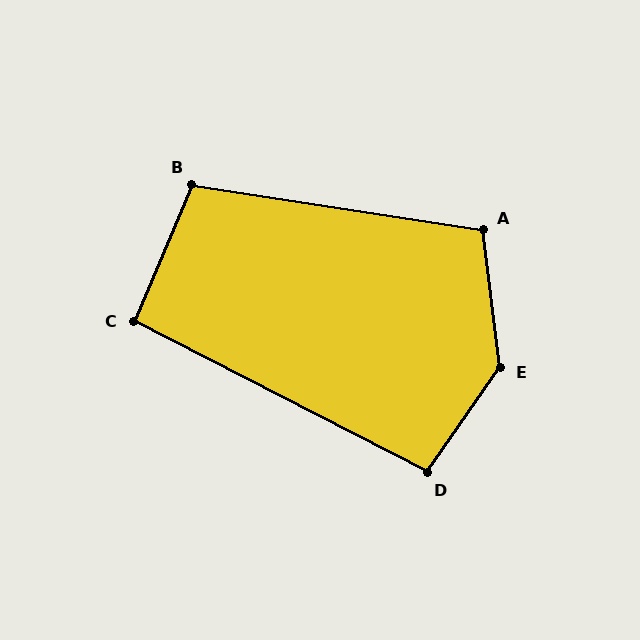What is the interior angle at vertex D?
Approximately 98 degrees (obtuse).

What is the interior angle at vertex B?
Approximately 104 degrees (obtuse).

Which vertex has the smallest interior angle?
C, at approximately 94 degrees.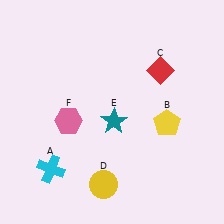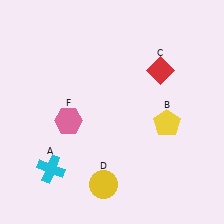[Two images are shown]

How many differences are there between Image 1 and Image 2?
There is 1 difference between the two images.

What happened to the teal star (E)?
The teal star (E) was removed in Image 2. It was in the bottom-right area of Image 1.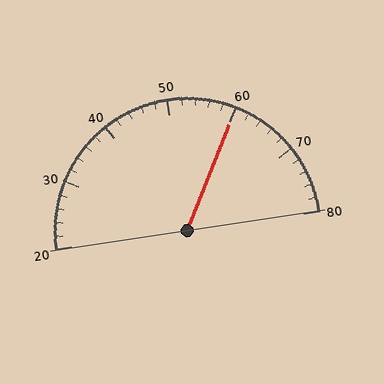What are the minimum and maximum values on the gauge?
The gauge ranges from 20 to 80.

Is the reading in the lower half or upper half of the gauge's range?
The reading is in the upper half of the range (20 to 80).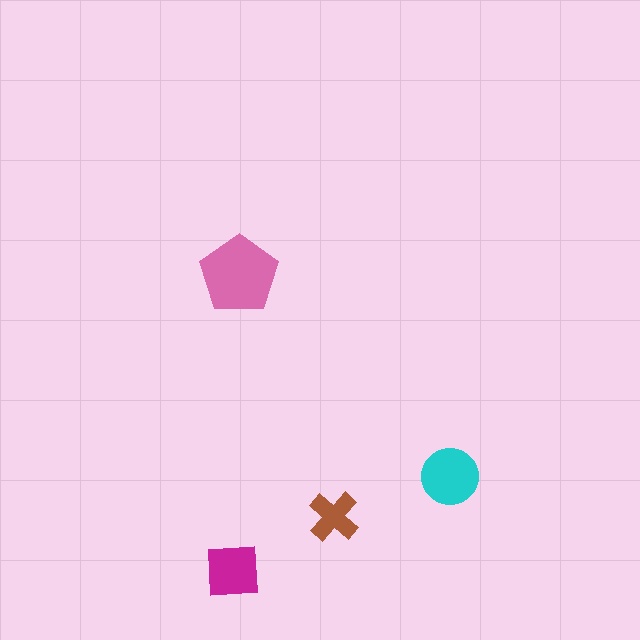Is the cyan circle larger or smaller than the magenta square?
Larger.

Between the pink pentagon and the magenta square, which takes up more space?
The pink pentagon.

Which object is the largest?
The pink pentagon.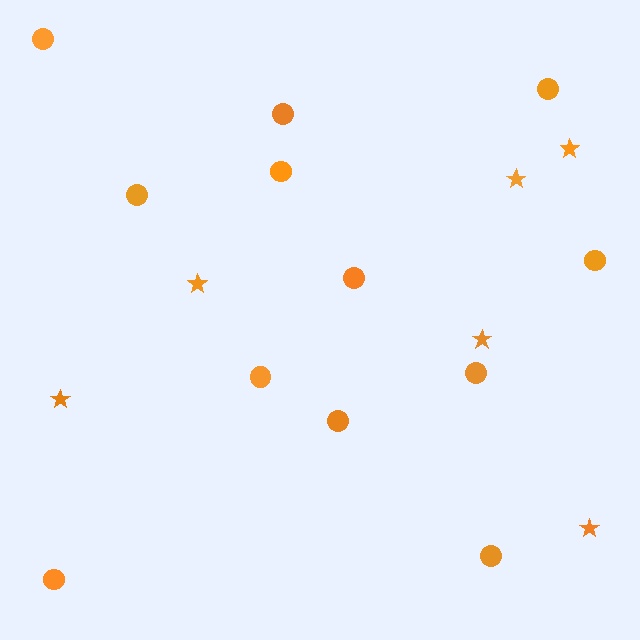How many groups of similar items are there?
There are 2 groups: one group of stars (6) and one group of circles (12).